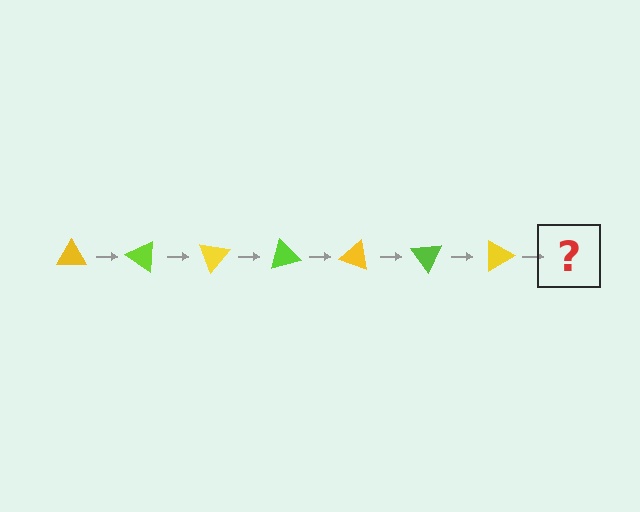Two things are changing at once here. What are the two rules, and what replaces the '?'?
The two rules are that it rotates 35 degrees each step and the color cycles through yellow and lime. The '?' should be a lime triangle, rotated 245 degrees from the start.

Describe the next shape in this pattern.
It should be a lime triangle, rotated 245 degrees from the start.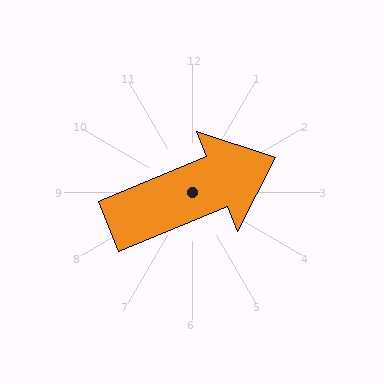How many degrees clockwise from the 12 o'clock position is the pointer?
Approximately 68 degrees.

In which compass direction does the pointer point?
East.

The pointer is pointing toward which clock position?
Roughly 2 o'clock.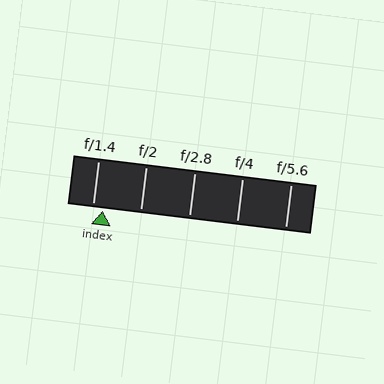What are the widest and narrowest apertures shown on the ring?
The widest aperture shown is f/1.4 and the narrowest is f/5.6.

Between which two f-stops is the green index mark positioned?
The index mark is between f/1.4 and f/2.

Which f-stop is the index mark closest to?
The index mark is closest to f/1.4.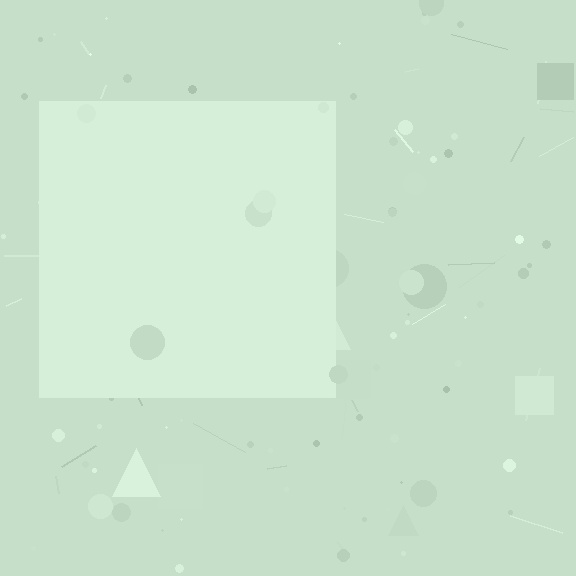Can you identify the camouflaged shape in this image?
The camouflaged shape is a square.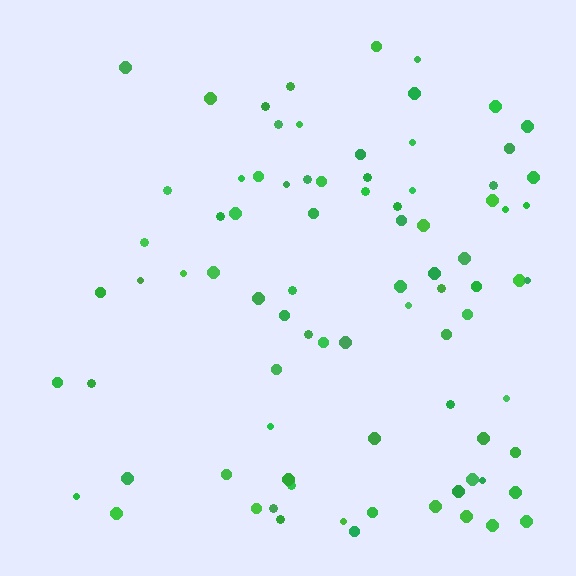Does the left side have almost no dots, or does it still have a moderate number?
Still a moderate number, just noticeably fewer than the right.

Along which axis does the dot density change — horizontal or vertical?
Horizontal.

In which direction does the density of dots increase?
From left to right, with the right side densest.